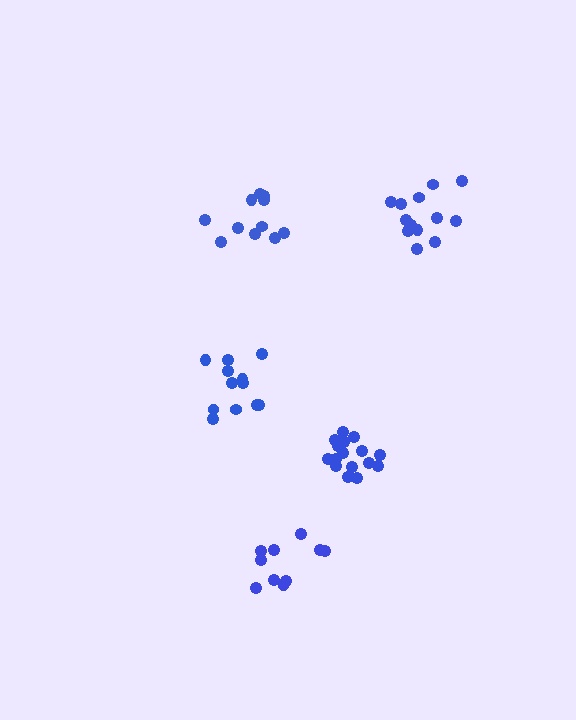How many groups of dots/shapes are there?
There are 5 groups.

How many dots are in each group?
Group 1: 11 dots, Group 2: 10 dots, Group 3: 13 dots, Group 4: 12 dots, Group 5: 16 dots (62 total).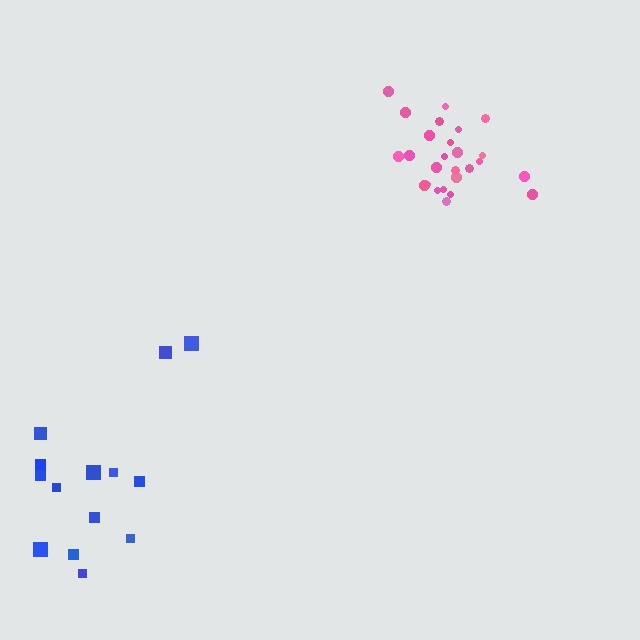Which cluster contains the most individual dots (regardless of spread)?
Pink (26).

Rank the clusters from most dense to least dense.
pink, blue.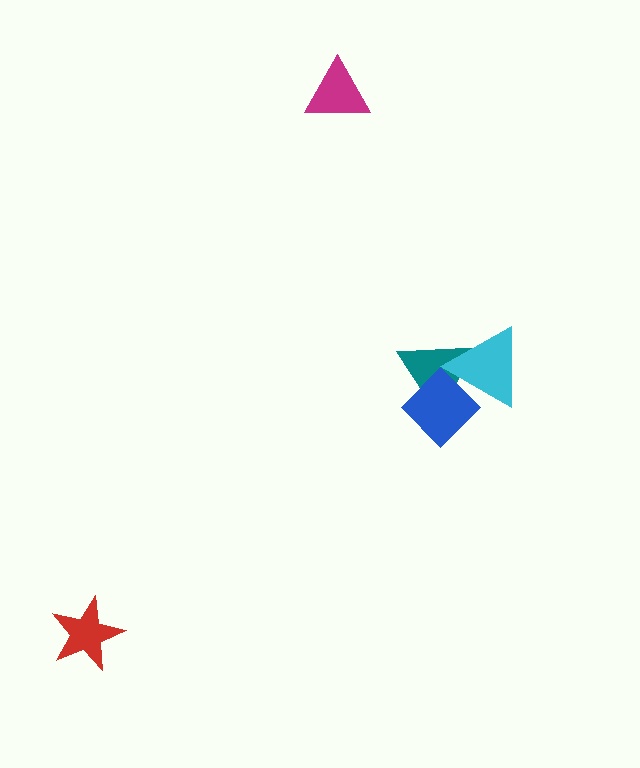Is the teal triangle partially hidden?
Yes, it is partially covered by another shape.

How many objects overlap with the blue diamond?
2 objects overlap with the blue diamond.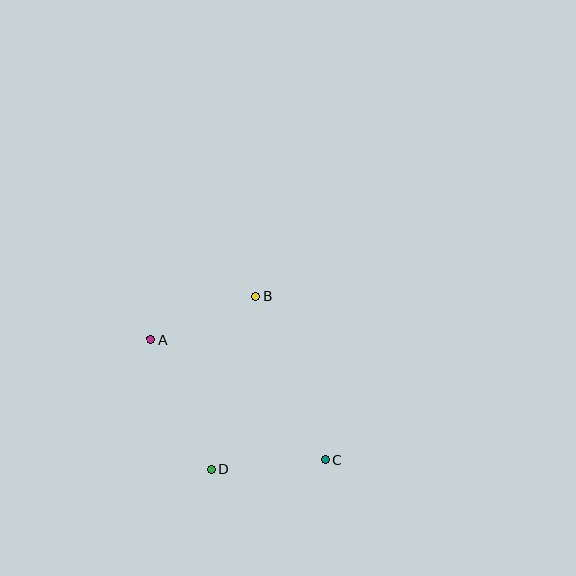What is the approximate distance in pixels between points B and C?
The distance between B and C is approximately 178 pixels.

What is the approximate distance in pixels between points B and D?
The distance between B and D is approximately 179 pixels.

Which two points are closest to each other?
Points A and B are closest to each other.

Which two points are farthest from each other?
Points A and C are farthest from each other.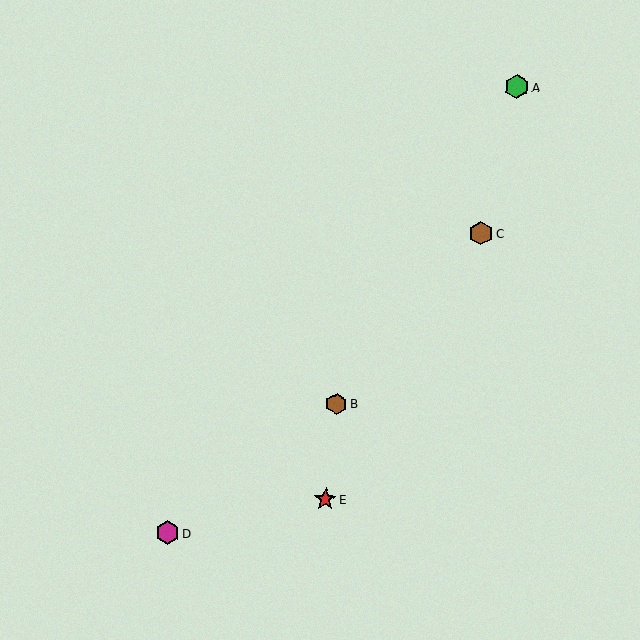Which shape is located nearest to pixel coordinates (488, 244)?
The brown hexagon (labeled C) at (481, 233) is nearest to that location.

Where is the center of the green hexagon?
The center of the green hexagon is at (517, 87).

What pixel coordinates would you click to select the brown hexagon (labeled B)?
Click at (336, 404) to select the brown hexagon B.